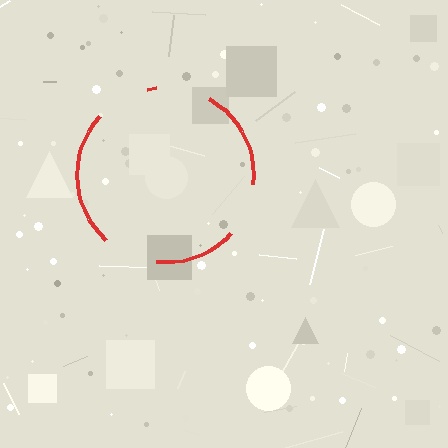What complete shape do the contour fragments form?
The contour fragments form a circle.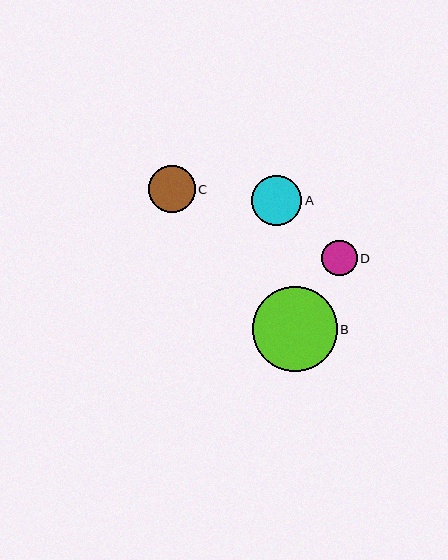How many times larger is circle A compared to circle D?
Circle A is approximately 1.4 times the size of circle D.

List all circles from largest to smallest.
From largest to smallest: B, A, C, D.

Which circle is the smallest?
Circle D is the smallest with a size of approximately 35 pixels.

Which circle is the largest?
Circle B is the largest with a size of approximately 85 pixels.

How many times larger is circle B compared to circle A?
Circle B is approximately 1.7 times the size of circle A.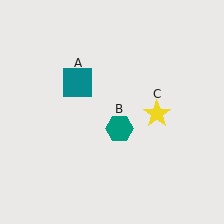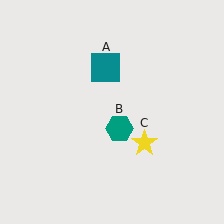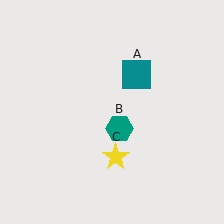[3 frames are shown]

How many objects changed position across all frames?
2 objects changed position: teal square (object A), yellow star (object C).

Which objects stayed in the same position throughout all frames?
Teal hexagon (object B) remained stationary.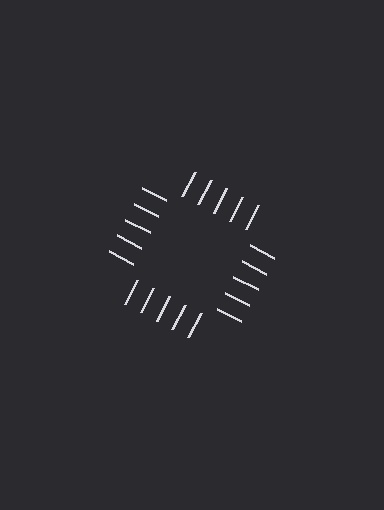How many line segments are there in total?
20 — 5 along each of the 4 edges.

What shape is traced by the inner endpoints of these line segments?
An illusory square — the line segments terminate on its edges but no continuous stroke is drawn.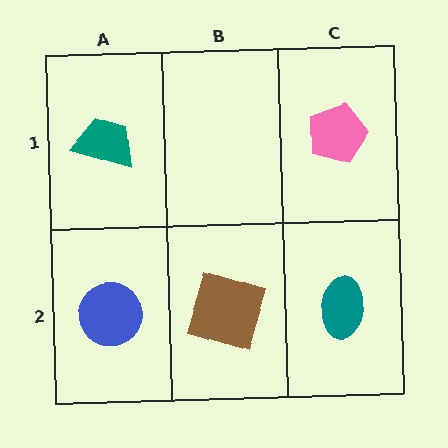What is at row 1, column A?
A teal trapezoid.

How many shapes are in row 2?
3 shapes.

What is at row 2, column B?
A brown square.